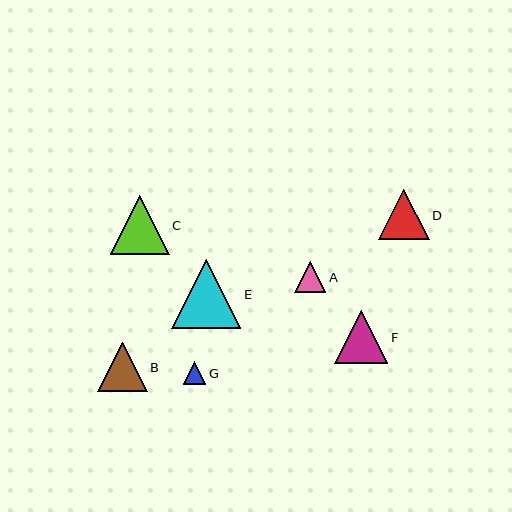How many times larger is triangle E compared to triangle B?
Triangle E is approximately 1.4 times the size of triangle B.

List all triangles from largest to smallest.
From largest to smallest: E, C, F, D, B, A, G.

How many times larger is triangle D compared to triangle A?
Triangle D is approximately 1.6 times the size of triangle A.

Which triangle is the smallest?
Triangle G is the smallest with a size of approximately 22 pixels.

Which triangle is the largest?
Triangle E is the largest with a size of approximately 69 pixels.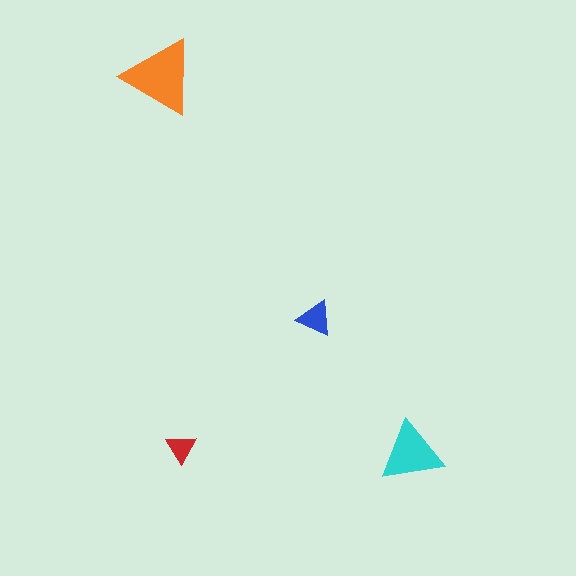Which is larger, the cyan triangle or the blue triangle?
The cyan one.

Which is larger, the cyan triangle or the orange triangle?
The orange one.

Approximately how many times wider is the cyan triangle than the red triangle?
About 2 times wider.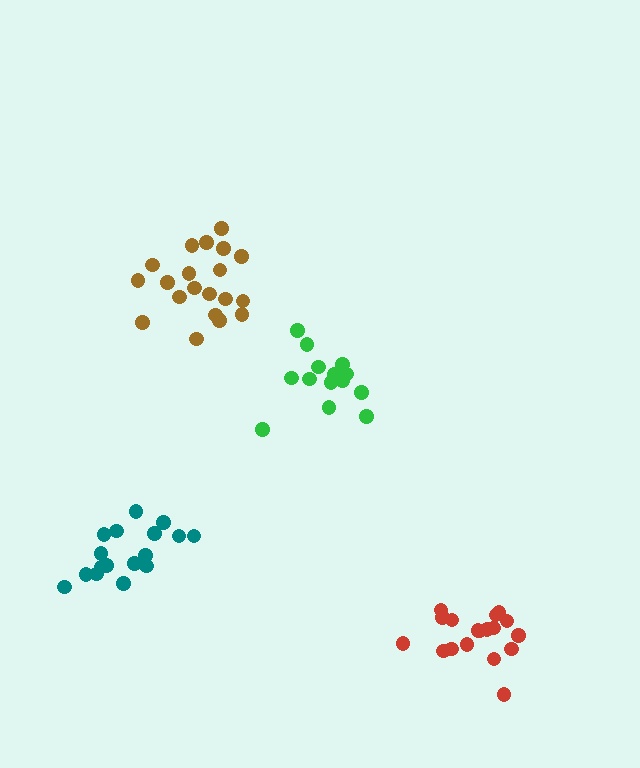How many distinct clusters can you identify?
There are 4 distinct clusters.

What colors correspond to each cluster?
The clusters are colored: teal, green, brown, red.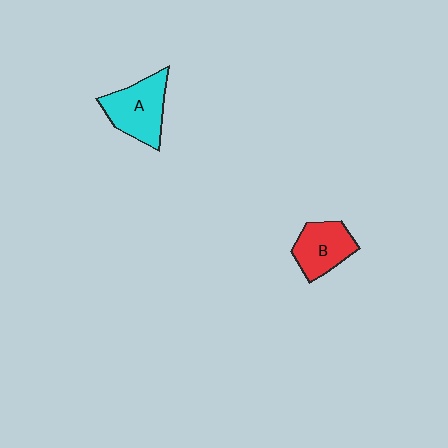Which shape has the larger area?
Shape A (cyan).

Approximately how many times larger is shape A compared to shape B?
Approximately 1.2 times.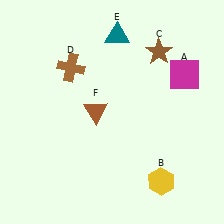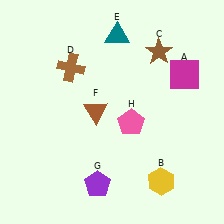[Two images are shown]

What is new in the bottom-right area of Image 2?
A pink pentagon (H) was added in the bottom-right area of Image 2.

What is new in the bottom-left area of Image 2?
A purple pentagon (G) was added in the bottom-left area of Image 2.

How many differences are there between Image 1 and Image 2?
There are 2 differences between the two images.